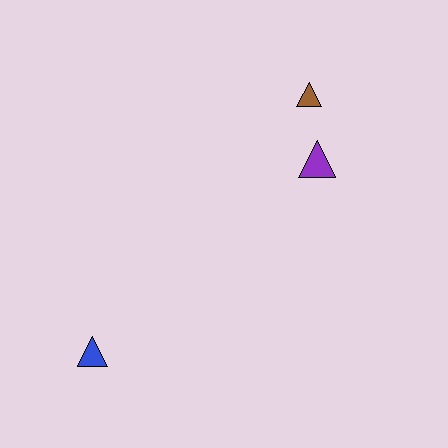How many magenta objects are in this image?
There are no magenta objects.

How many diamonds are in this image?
There are no diamonds.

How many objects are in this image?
There are 3 objects.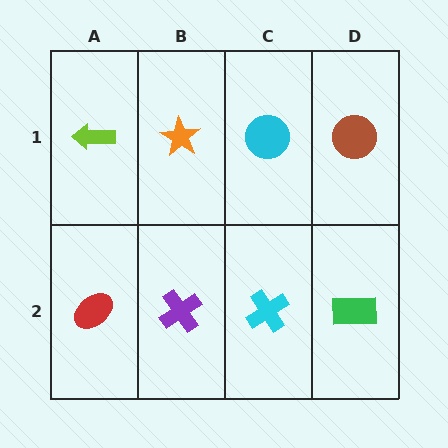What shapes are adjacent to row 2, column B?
An orange star (row 1, column B), a red ellipse (row 2, column A), a cyan cross (row 2, column C).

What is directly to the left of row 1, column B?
A lime arrow.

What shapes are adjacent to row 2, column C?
A cyan circle (row 1, column C), a purple cross (row 2, column B), a green rectangle (row 2, column D).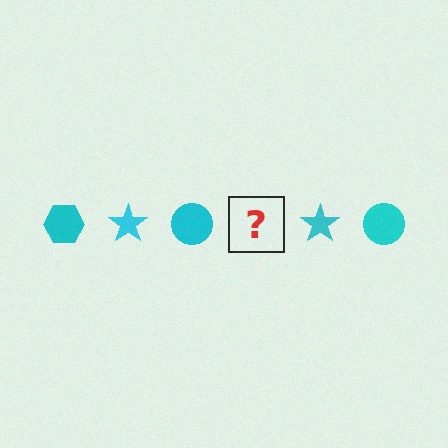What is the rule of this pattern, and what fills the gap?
The rule is that the pattern cycles through hexagon, star, circle shapes in cyan. The gap should be filled with a cyan hexagon.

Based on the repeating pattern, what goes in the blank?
The blank should be a cyan hexagon.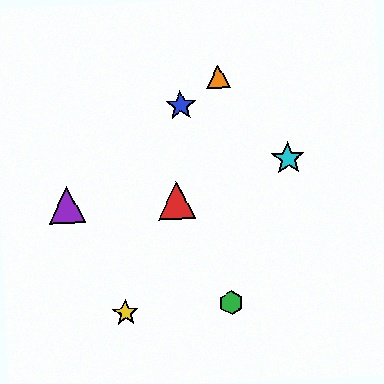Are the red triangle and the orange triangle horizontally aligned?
No, the red triangle is at y≈200 and the orange triangle is at y≈76.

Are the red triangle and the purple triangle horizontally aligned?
Yes, both are at y≈200.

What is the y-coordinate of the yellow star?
The yellow star is at y≈313.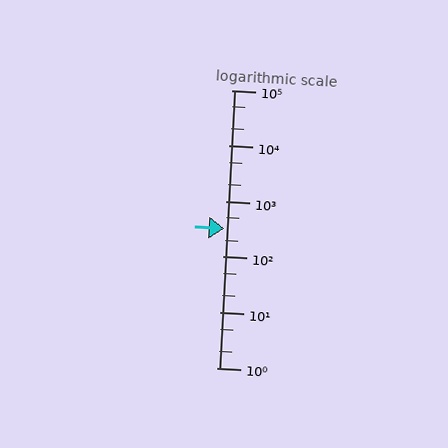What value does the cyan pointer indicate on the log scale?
The pointer indicates approximately 320.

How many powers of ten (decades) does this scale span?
The scale spans 5 decades, from 1 to 100000.